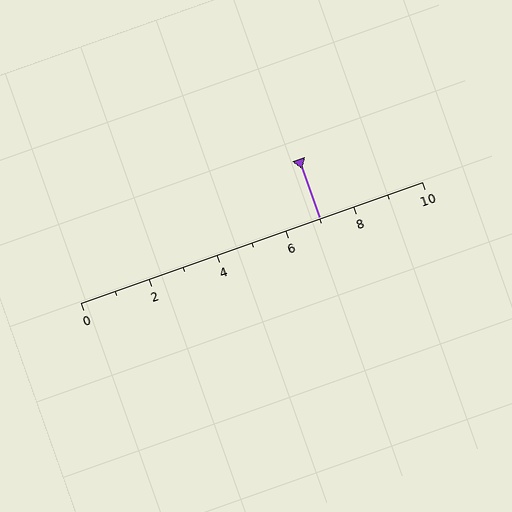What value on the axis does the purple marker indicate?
The marker indicates approximately 7.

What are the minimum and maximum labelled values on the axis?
The axis runs from 0 to 10.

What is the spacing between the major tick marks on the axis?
The major ticks are spaced 2 apart.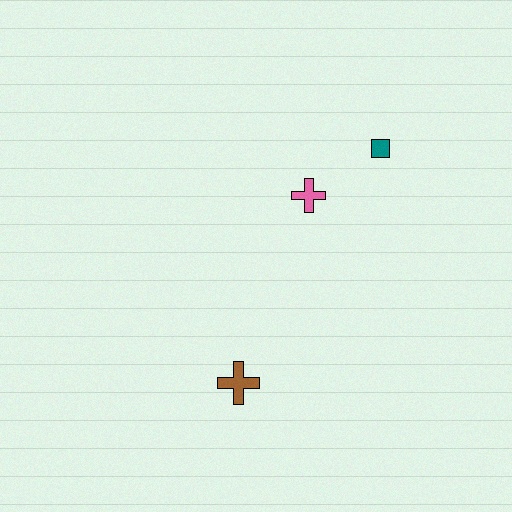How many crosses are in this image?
There are 2 crosses.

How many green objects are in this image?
There are no green objects.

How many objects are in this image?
There are 3 objects.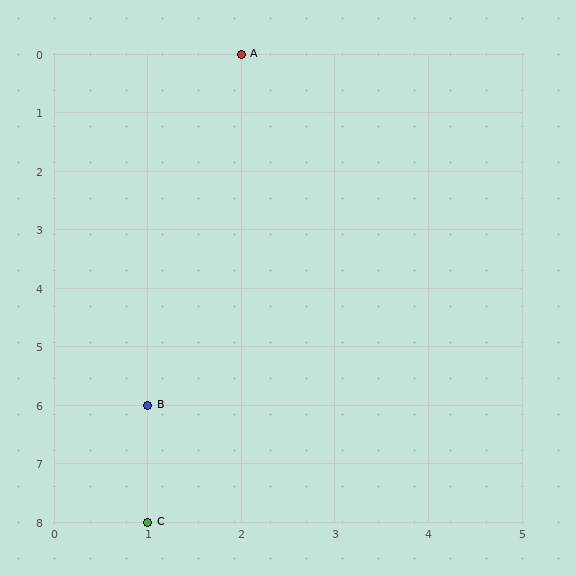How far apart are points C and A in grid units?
Points C and A are 1 column and 8 rows apart (about 8.1 grid units diagonally).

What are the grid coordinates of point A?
Point A is at grid coordinates (2, 0).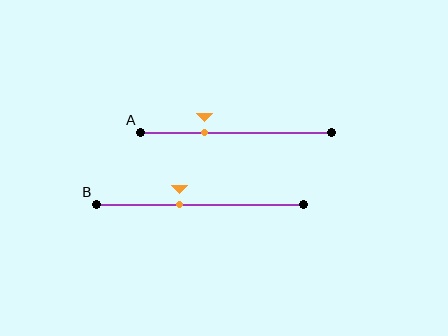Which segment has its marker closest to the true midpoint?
Segment B has its marker closest to the true midpoint.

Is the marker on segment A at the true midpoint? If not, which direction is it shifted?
No, the marker on segment A is shifted to the left by about 17% of the segment length.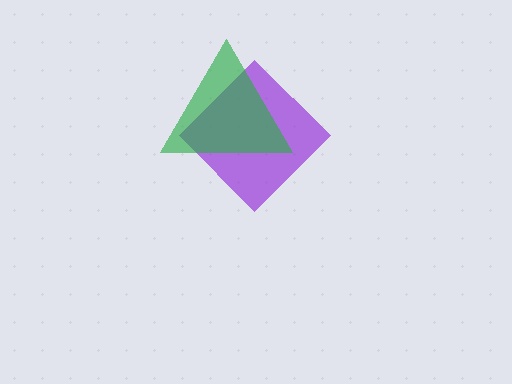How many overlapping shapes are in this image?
There are 2 overlapping shapes in the image.